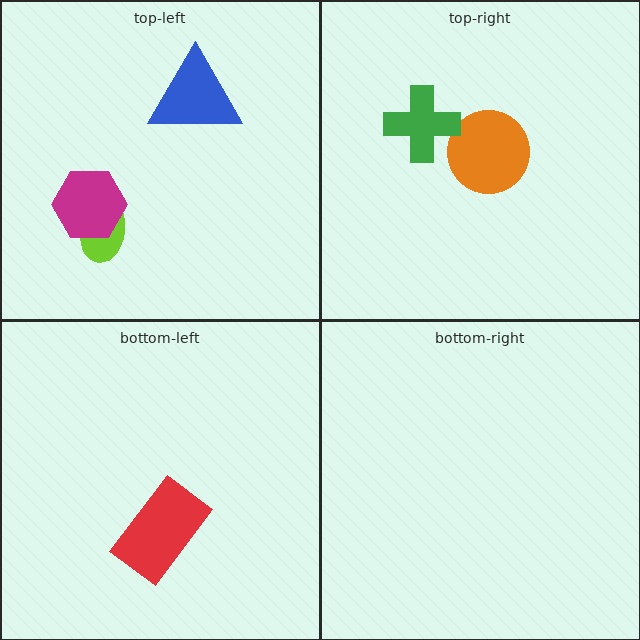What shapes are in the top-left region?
The lime ellipse, the magenta hexagon, the blue triangle.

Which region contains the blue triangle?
The top-left region.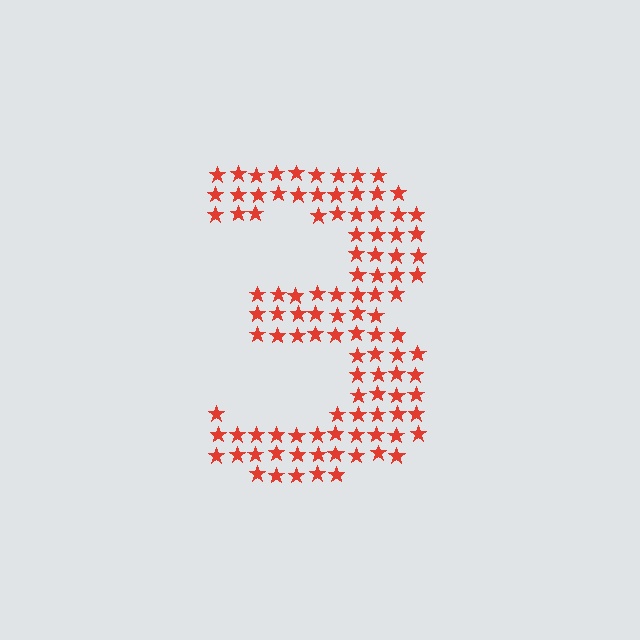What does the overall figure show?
The overall figure shows the digit 3.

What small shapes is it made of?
It is made of small stars.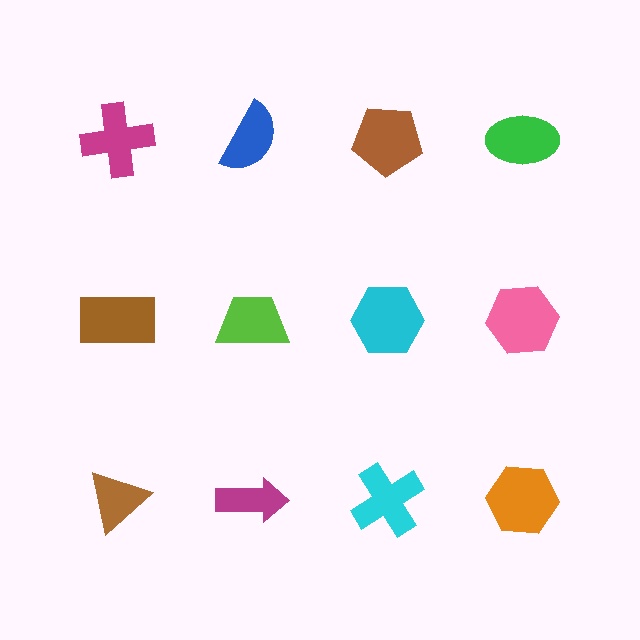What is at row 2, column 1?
A brown rectangle.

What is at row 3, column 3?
A cyan cross.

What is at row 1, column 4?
A green ellipse.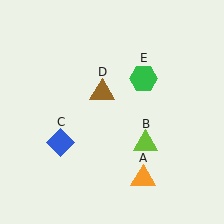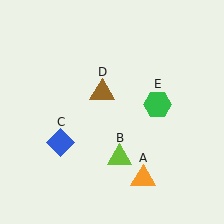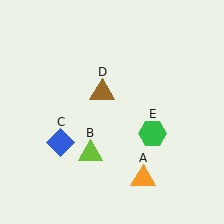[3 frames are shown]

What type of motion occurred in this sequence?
The lime triangle (object B), green hexagon (object E) rotated clockwise around the center of the scene.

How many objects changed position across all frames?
2 objects changed position: lime triangle (object B), green hexagon (object E).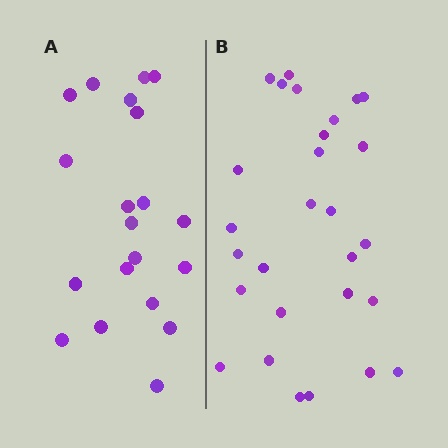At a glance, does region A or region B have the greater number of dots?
Region B (the right region) has more dots.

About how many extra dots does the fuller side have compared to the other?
Region B has roughly 8 or so more dots than region A.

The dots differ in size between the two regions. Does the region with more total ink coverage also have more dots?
No. Region A has more total ink coverage because its dots are larger, but region B actually contains more individual dots. Total area can be misleading — the number of items is what matters here.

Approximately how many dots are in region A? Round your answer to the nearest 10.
About 20 dots.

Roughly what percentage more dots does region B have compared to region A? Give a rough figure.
About 40% more.